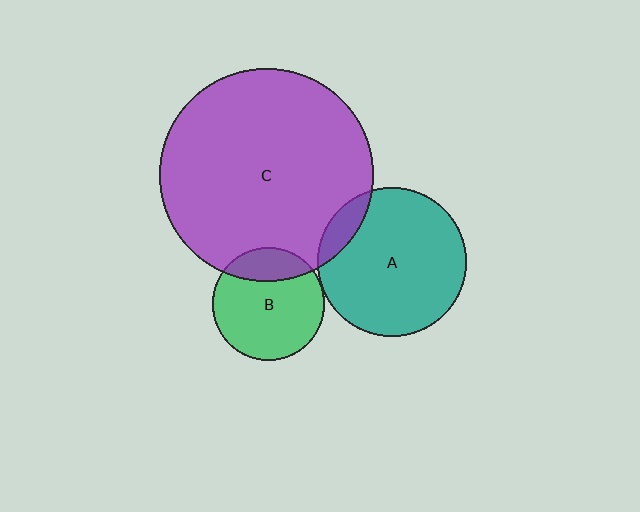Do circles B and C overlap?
Yes.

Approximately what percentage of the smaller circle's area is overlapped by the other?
Approximately 20%.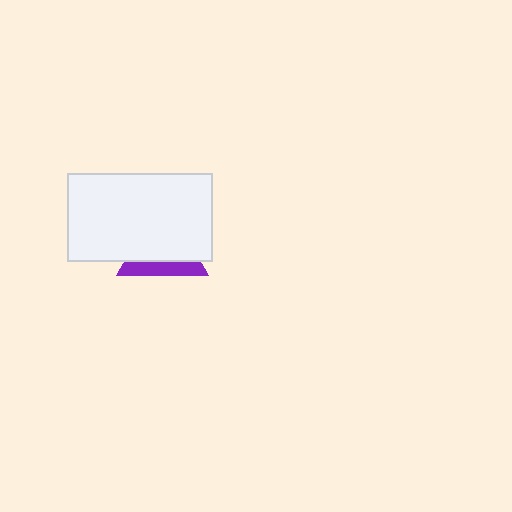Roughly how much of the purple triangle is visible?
A small part of it is visible (roughly 32%).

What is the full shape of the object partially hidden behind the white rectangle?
The partially hidden object is a purple triangle.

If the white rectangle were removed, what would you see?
You would see the complete purple triangle.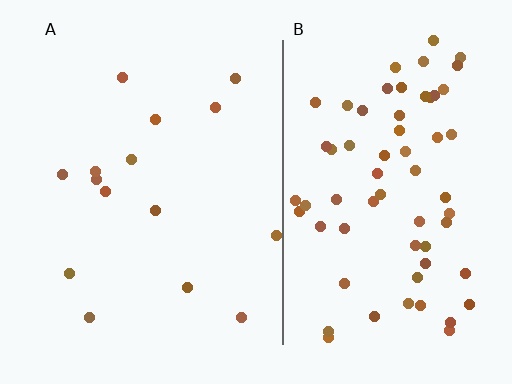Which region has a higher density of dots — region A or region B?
B (the right).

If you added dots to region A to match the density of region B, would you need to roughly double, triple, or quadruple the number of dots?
Approximately quadruple.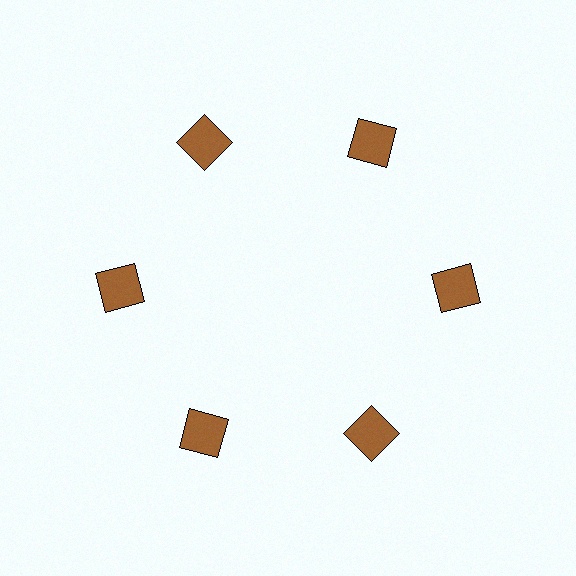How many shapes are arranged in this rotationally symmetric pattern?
There are 6 shapes, arranged in 6 groups of 1.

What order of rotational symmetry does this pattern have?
This pattern has 6-fold rotational symmetry.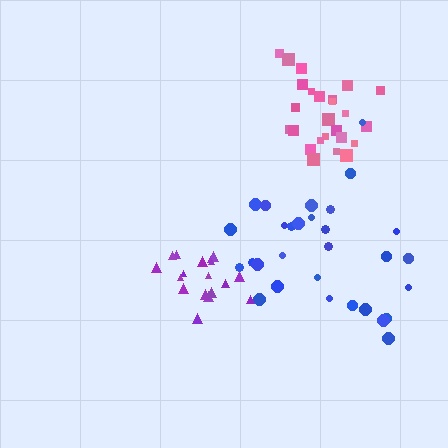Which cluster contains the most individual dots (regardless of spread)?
Blue (30).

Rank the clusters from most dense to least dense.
pink, purple, blue.